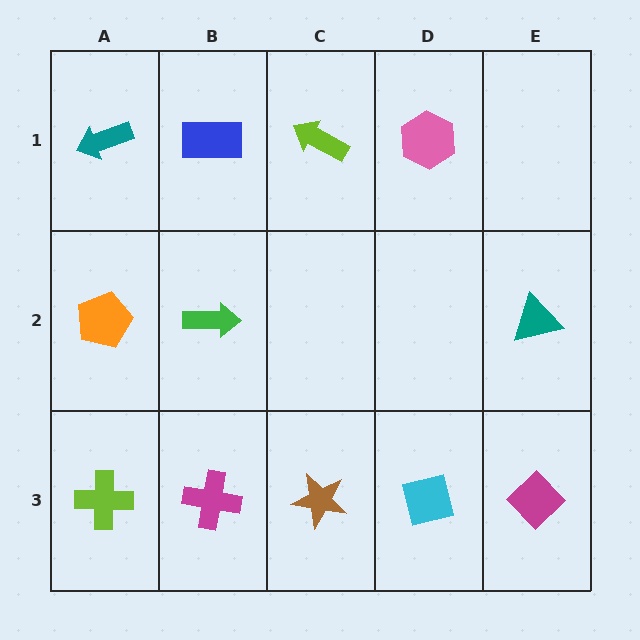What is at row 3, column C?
A brown star.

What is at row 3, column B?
A magenta cross.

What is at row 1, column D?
A pink hexagon.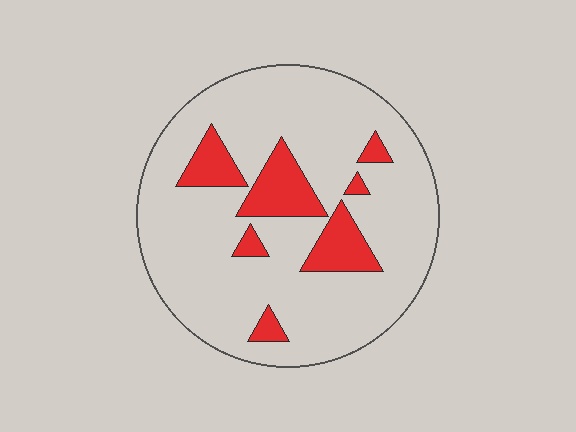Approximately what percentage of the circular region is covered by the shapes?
Approximately 15%.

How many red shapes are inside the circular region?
7.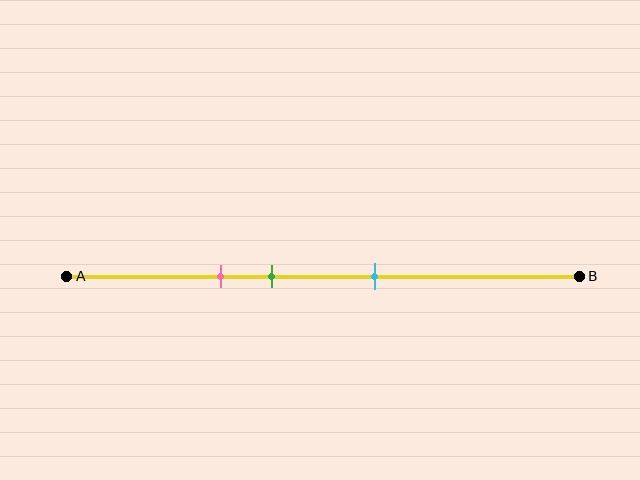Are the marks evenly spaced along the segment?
Yes, the marks are approximately evenly spaced.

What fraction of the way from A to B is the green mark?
The green mark is approximately 40% (0.4) of the way from A to B.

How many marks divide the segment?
There are 3 marks dividing the segment.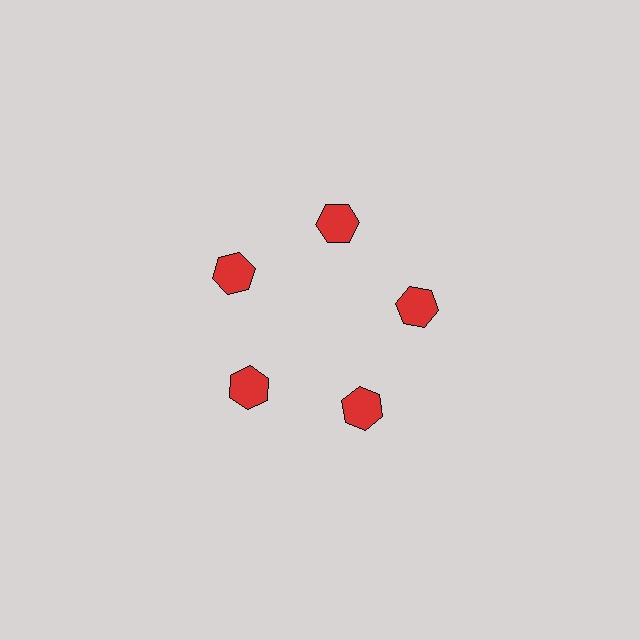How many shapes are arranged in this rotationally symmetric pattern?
There are 5 shapes, arranged in 5 groups of 1.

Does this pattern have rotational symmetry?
Yes, this pattern has 5-fold rotational symmetry. It looks the same after rotating 72 degrees around the center.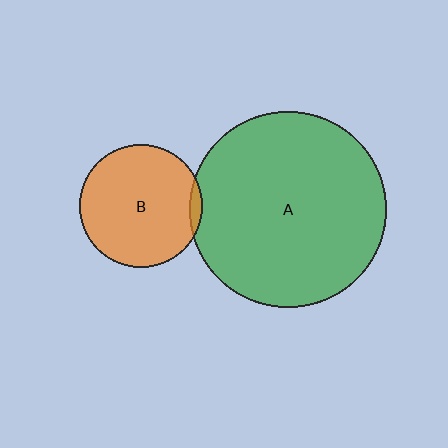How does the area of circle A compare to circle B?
Approximately 2.5 times.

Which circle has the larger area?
Circle A (green).